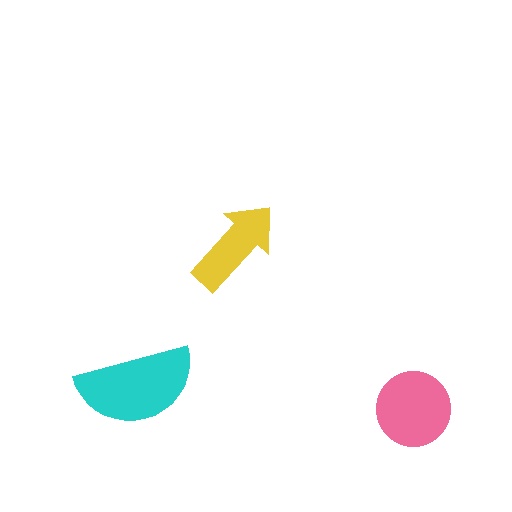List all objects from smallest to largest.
The yellow arrow, the pink circle, the cyan semicircle.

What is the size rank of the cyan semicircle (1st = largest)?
1st.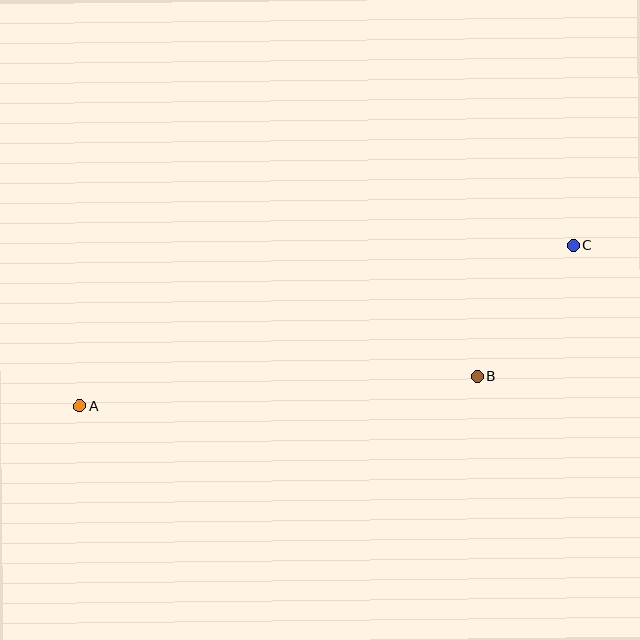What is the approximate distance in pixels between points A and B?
The distance between A and B is approximately 398 pixels.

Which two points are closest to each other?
Points B and C are closest to each other.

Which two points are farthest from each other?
Points A and C are farthest from each other.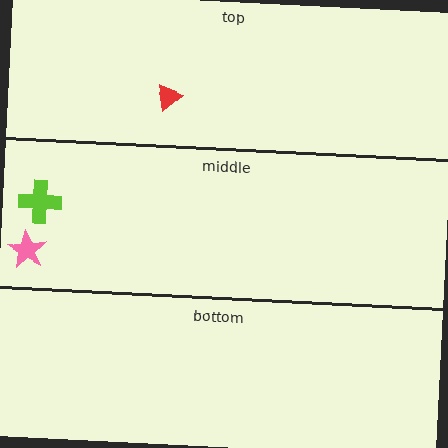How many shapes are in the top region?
1.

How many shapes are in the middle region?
2.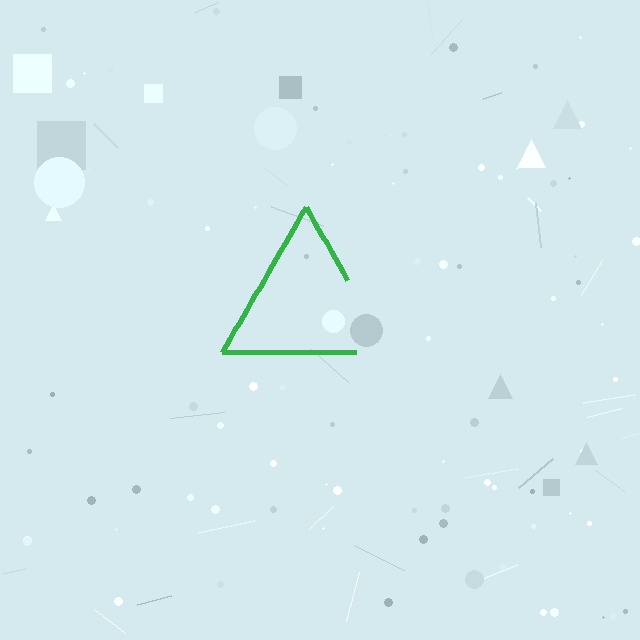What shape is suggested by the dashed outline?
The dashed outline suggests a triangle.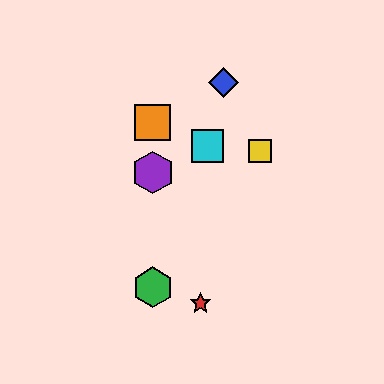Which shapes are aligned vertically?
The green hexagon, the purple hexagon, the orange square are aligned vertically.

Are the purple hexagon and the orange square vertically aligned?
Yes, both are at x≈153.